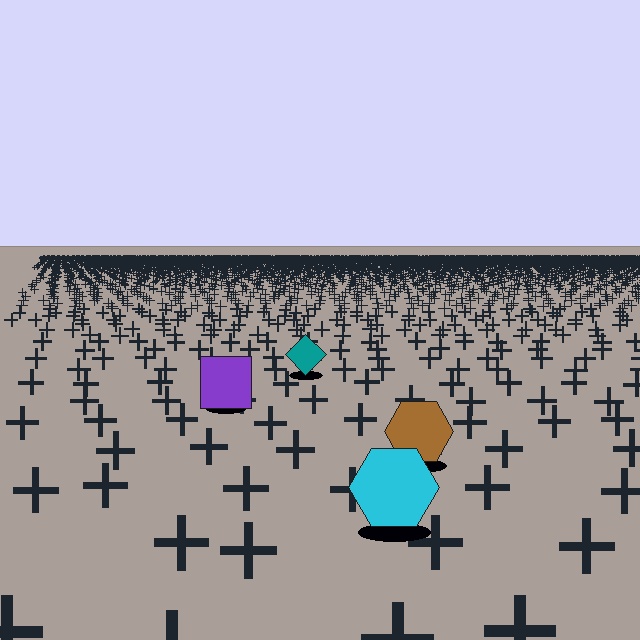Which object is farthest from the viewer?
The teal diamond is farthest from the viewer. It appears smaller and the ground texture around it is denser.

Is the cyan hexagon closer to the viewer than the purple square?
Yes. The cyan hexagon is closer — you can tell from the texture gradient: the ground texture is coarser near it.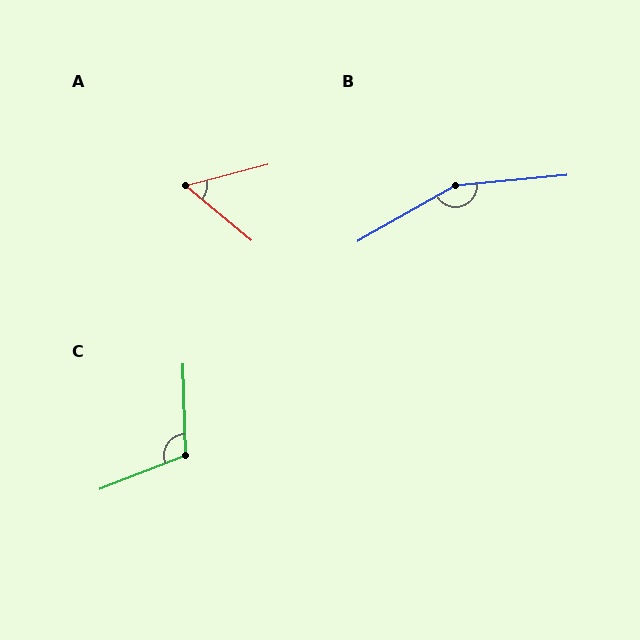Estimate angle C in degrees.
Approximately 110 degrees.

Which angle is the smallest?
A, at approximately 54 degrees.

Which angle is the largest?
B, at approximately 156 degrees.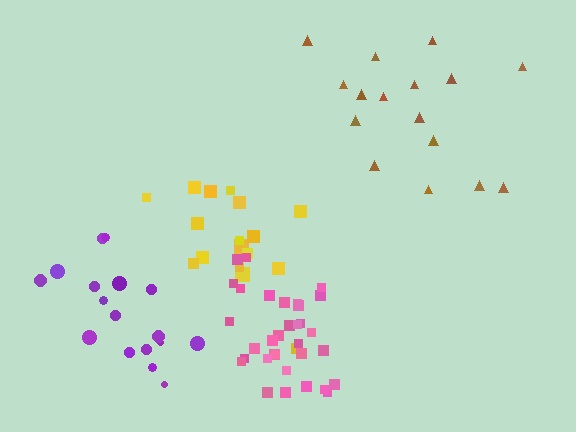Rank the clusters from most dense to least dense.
pink, yellow, purple, brown.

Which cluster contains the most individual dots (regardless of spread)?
Pink (33).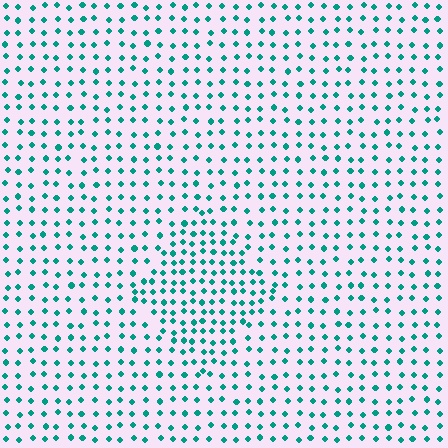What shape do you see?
I see a diamond.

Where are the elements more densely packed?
The elements are more densely packed inside the diamond boundary.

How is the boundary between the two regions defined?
The boundary is defined by a change in element density (approximately 1.7x ratio). All elements are the same color, size, and shape.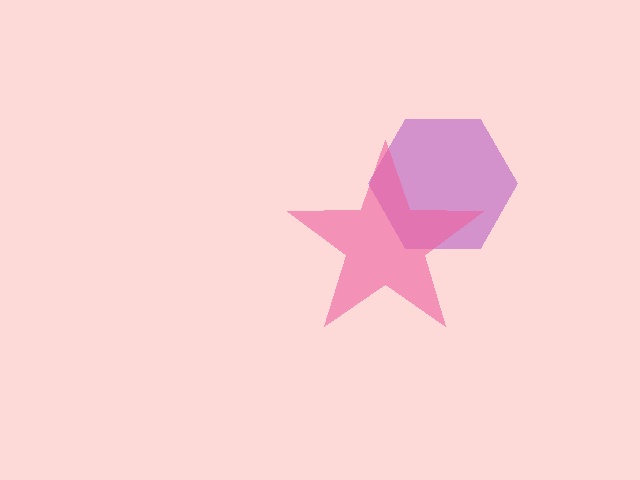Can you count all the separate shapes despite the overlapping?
Yes, there are 2 separate shapes.